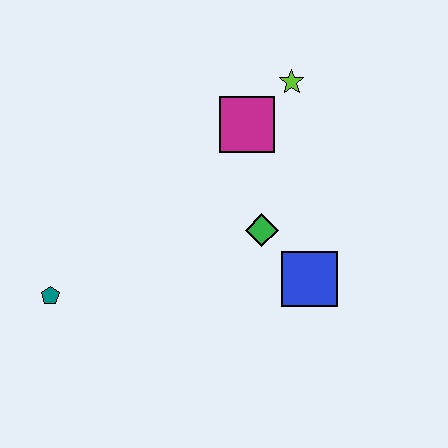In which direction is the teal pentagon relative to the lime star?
The teal pentagon is to the left of the lime star.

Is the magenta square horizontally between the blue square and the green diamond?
No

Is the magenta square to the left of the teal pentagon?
No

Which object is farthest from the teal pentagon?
The lime star is farthest from the teal pentagon.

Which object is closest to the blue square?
The green diamond is closest to the blue square.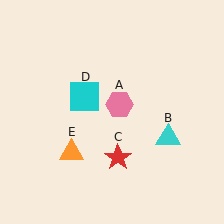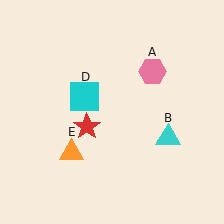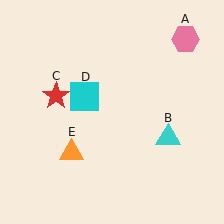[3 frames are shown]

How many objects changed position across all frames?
2 objects changed position: pink hexagon (object A), red star (object C).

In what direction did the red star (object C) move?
The red star (object C) moved up and to the left.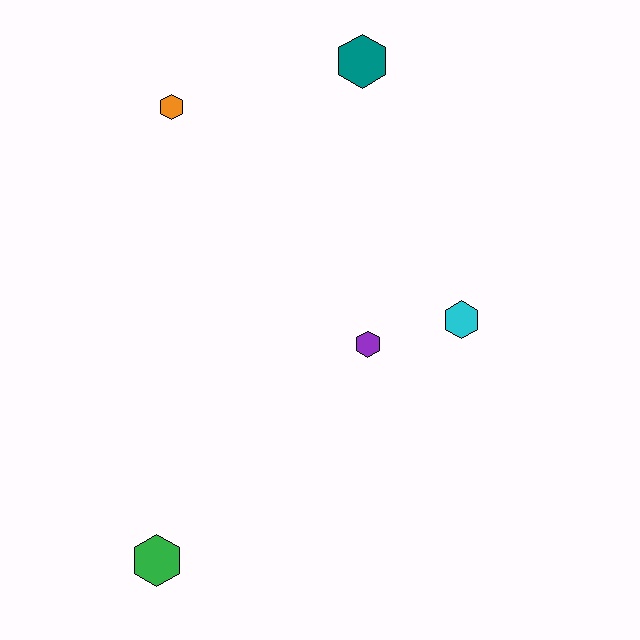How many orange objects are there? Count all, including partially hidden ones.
There is 1 orange object.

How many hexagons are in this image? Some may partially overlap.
There are 5 hexagons.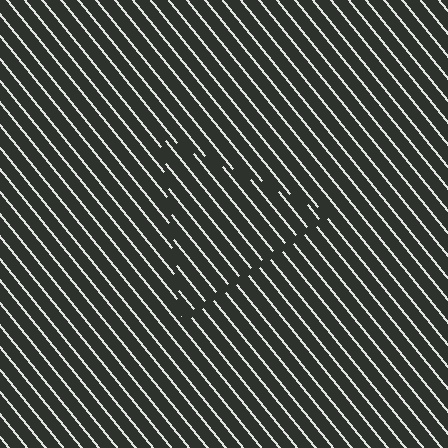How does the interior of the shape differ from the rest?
The interior of the shape contains the same grating, shifted by half a period — the contour is defined by the phase discontinuity where line-ends from the inner and outer gratings abut.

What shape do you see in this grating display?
An illusory triangle. The interior of the shape contains the same grating, shifted by half a period — the contour is defined by the phase discontinuity where line-ends from the inner and outer gratings abut.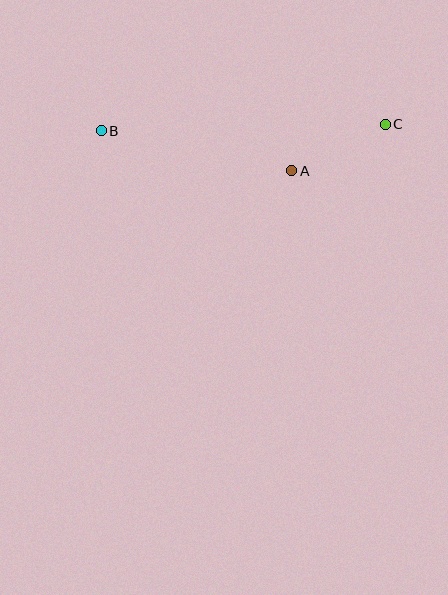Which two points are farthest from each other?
Points B and C are farthest from each other.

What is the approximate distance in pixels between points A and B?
The distance between A and B is approximately 195 pixels.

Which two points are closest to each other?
Points A and C are closest to each other.